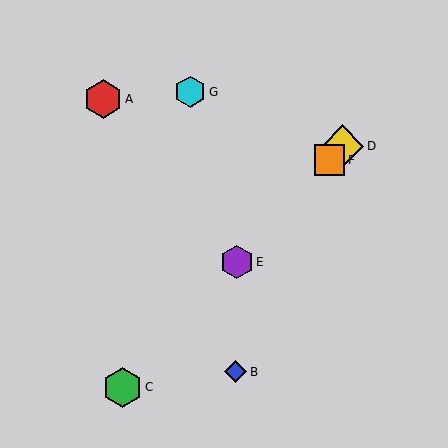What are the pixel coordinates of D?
Object D is at (343, 146).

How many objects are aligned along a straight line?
4 objects (C, D, E, F) are aligned along a straight line.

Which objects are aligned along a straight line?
Objects C, D, E, F are aligned along a straight line.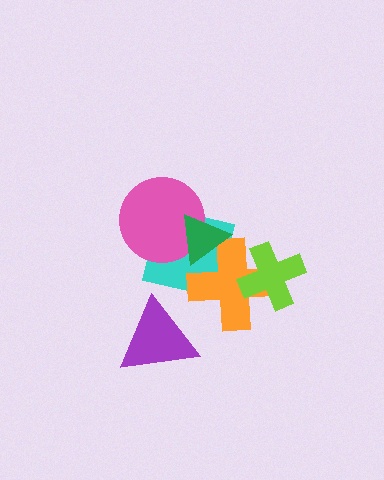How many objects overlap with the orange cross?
3 objects overlap with the orange cross.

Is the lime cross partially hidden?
No, no other shape covers it.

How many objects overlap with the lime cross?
1 object overlaps with the lime cross.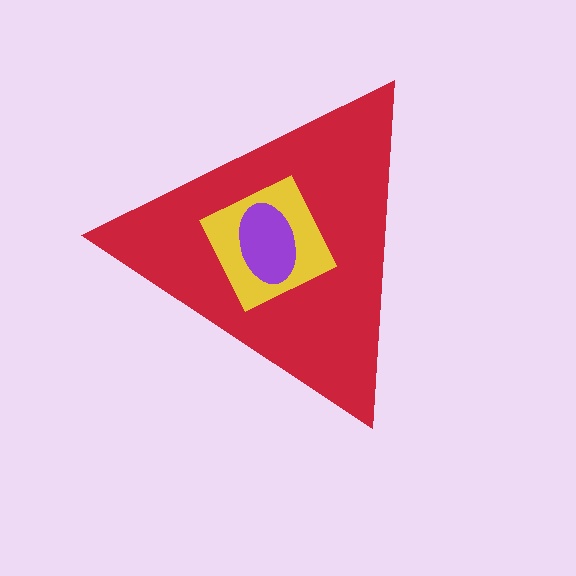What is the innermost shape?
The purple ellipse.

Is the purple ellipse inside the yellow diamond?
Yes.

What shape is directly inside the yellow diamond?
The purple ellipse.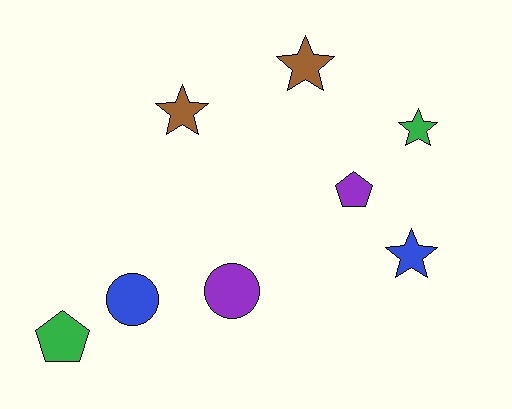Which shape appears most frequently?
Star, with 4 objects.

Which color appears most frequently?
Brown, with 2 objects.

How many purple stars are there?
There are no purple stars.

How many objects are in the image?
There are 8 objects.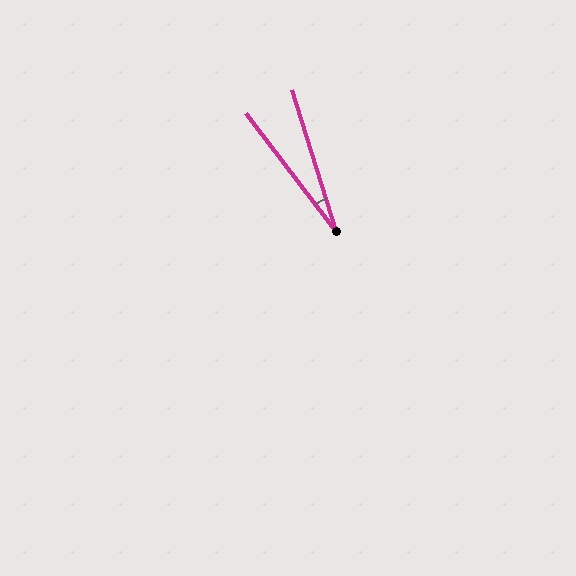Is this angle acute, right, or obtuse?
It is acute.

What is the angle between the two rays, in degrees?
Approximately 20 degrees.